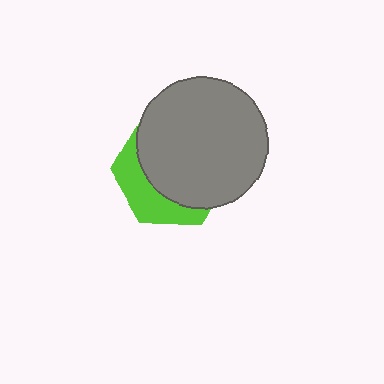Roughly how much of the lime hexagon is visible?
A small part of it is visible (roughly 32%).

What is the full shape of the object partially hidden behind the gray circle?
The partially hidden object is a lime hexagon.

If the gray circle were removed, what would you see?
You would see the complete lime hexagon.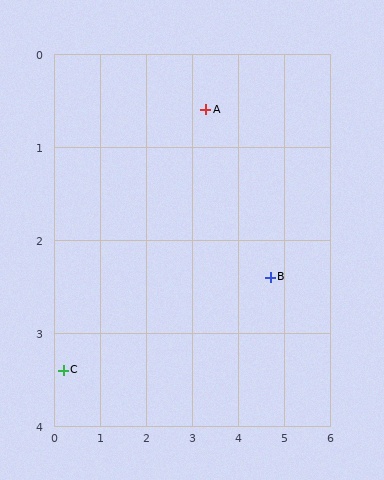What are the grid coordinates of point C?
Point C is at approximately (0.2, 3.4).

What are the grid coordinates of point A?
Point A is at approximately (3.3, 0.6).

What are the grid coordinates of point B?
Point B is at approximately (4.7, 2.4).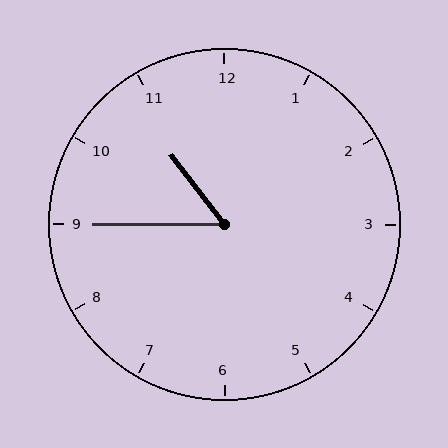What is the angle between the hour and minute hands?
Approximately 52 degrees.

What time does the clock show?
10:45.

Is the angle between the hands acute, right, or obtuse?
It is acute.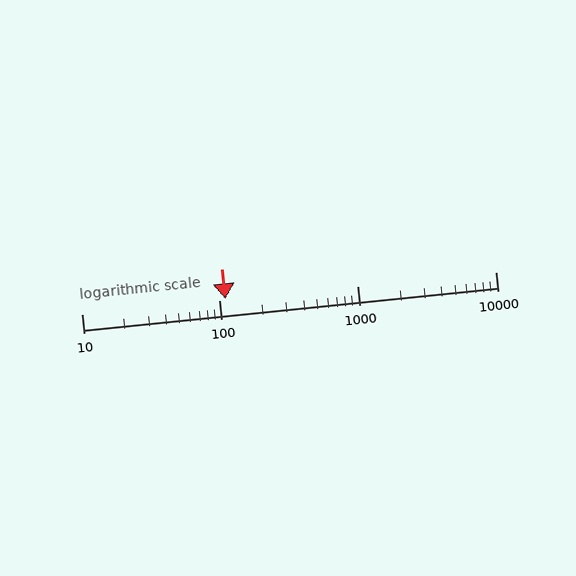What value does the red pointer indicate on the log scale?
The pointer indicates approximately 110.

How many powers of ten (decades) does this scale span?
The scale spans 3 decades, from 10 to 10000.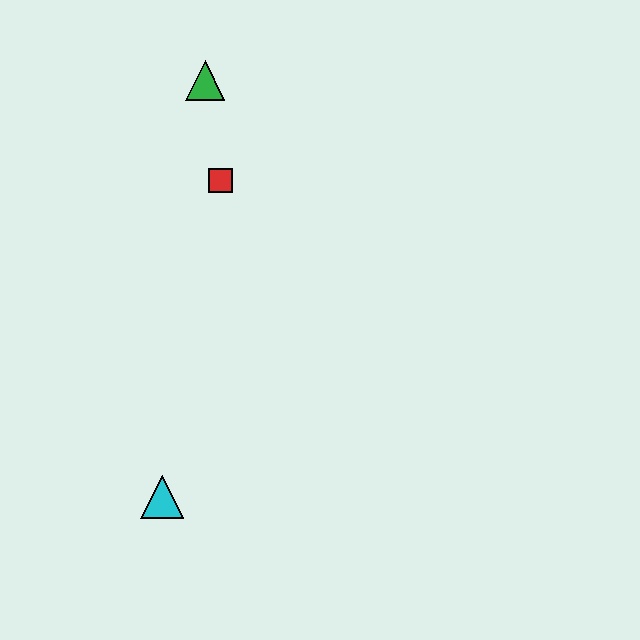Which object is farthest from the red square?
The cyan triangle is farthest from the red square.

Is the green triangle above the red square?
Yes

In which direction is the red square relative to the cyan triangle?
The red square is above the cyan triangle.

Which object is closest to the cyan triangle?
The red square is closest to the cyan triangle.